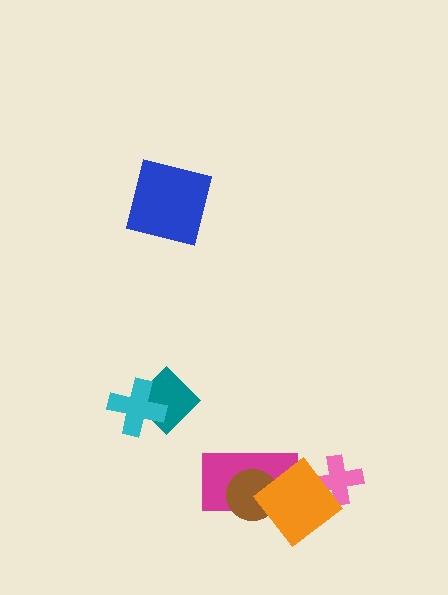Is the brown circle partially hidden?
Yes, it is partially covered by another shape.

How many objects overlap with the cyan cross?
1 object overlaps with the cyan cross.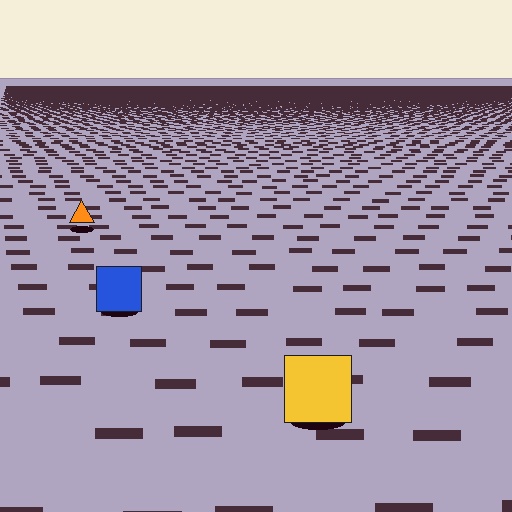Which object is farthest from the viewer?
The orange triangle is farthest from the viewer. It appears smaller and the ground texture around it is denser.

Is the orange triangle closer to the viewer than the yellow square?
No. The yellow square is closer — you can tell from the texture gradient: the ground texture is coarser near it.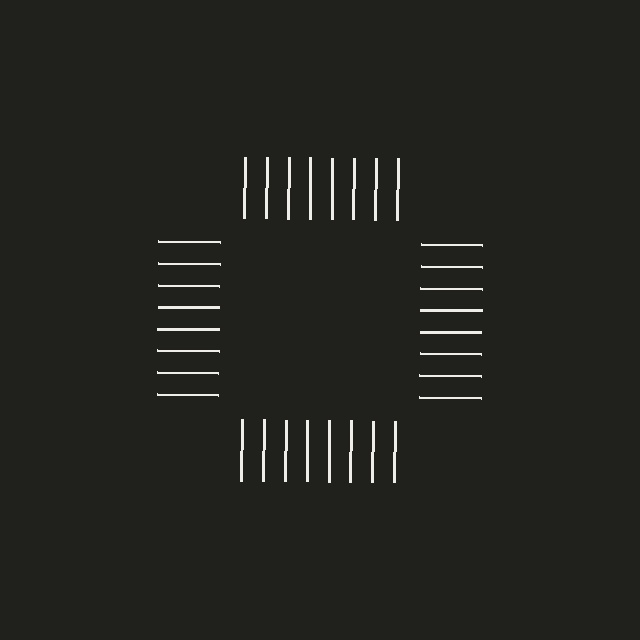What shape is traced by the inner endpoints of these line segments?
An illusory square — the line segments terminate on its edges but no continuous stroke is drawn.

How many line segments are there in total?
32 — 8 along each of the 4 edges.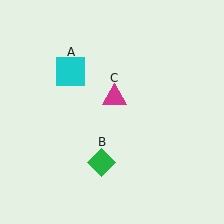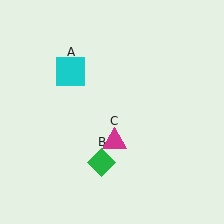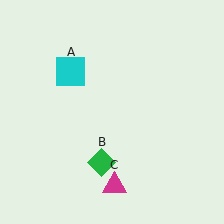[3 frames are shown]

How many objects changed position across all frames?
1 object changed position: magenta triangle (object C).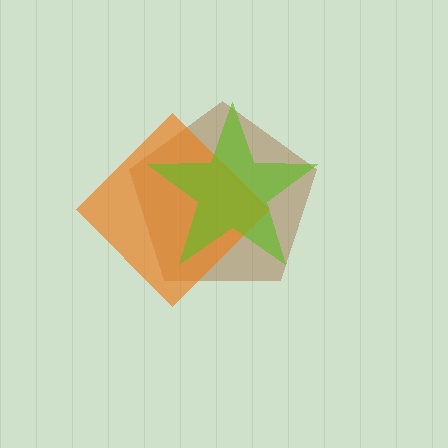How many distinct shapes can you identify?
There are 3 distinct shapes: a brown pentagon, an orange diamond, a lime star.